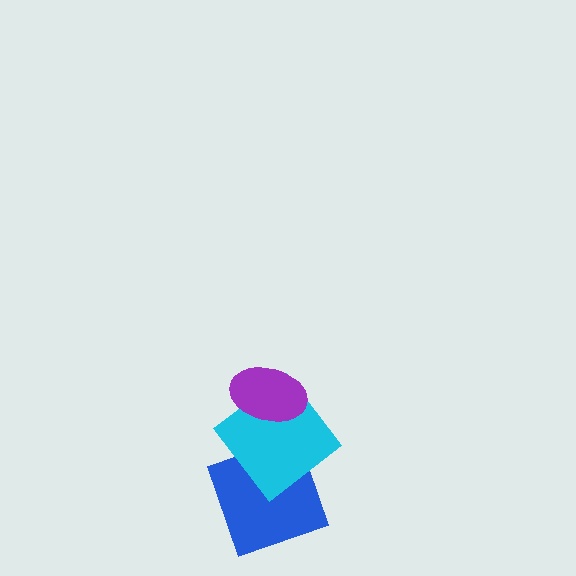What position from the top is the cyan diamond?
The cyan diamond is 2nd from the top.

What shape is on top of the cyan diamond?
The purple ellipse is on top of the cyan diamond.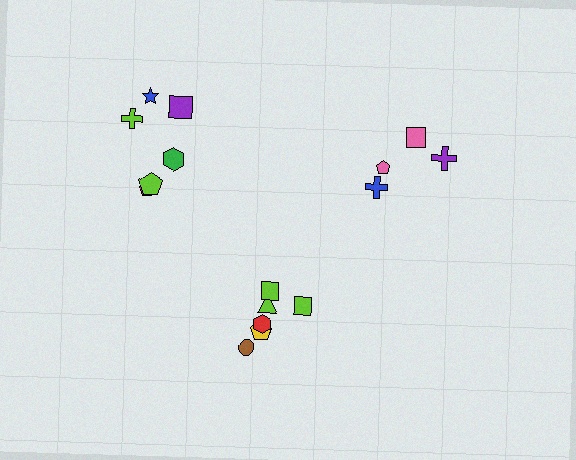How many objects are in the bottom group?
There are 6 objects.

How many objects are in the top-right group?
There are 4 objects.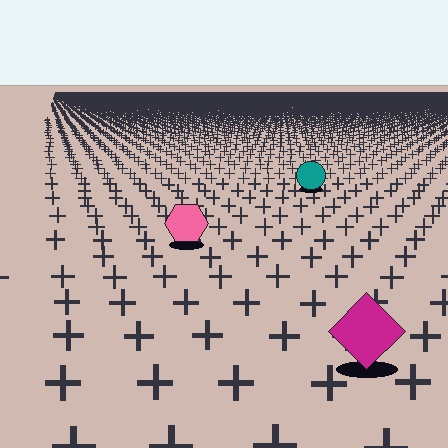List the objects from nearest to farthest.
From nearest to farthest: the magenta diamond, the pink hexagon, the teal circle.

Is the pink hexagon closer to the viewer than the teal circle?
Yes. The pink hexagon is closer — you can tell from the texture gradient: the ground texture is coarser near it.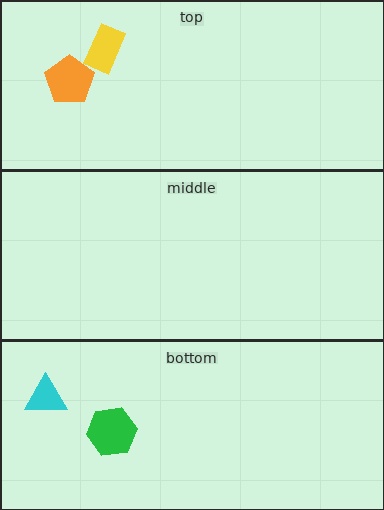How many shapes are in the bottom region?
2.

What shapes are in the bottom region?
The cyan triangle, the green hexagon.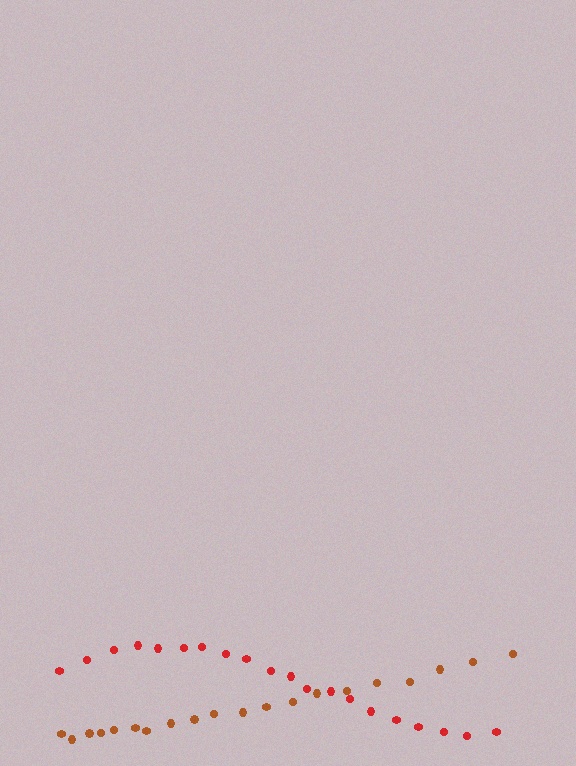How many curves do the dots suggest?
There are 2 distinct paths.